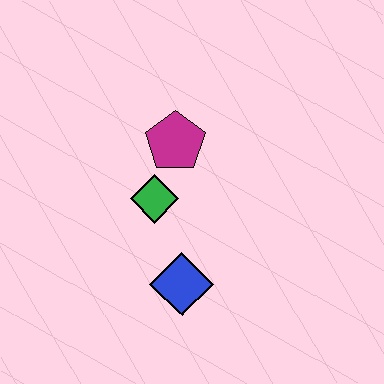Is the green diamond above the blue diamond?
Yes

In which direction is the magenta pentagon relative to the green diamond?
The magenta pentagon is above the green diamond.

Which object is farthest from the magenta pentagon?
The blue diamond is farthest from the magenta pentagon.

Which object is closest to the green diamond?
The magenta pentagon is closest to the green diamond.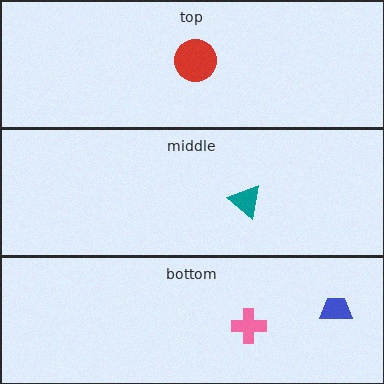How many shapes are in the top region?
1.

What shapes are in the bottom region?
The pink cross, the blue trapezoid.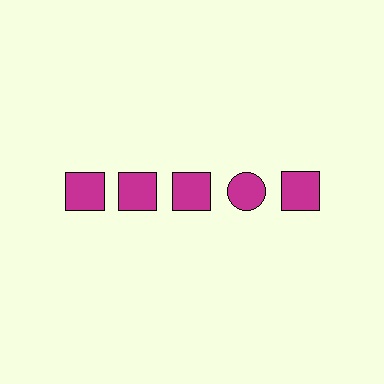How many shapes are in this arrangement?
There are 5 shapes arranged in a grid pattern.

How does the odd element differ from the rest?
It has a different shape: circle instead of square.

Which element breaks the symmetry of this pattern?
The magenta circle in the top row, second from right column breaks the symmetry. All other shapes are magenta squares.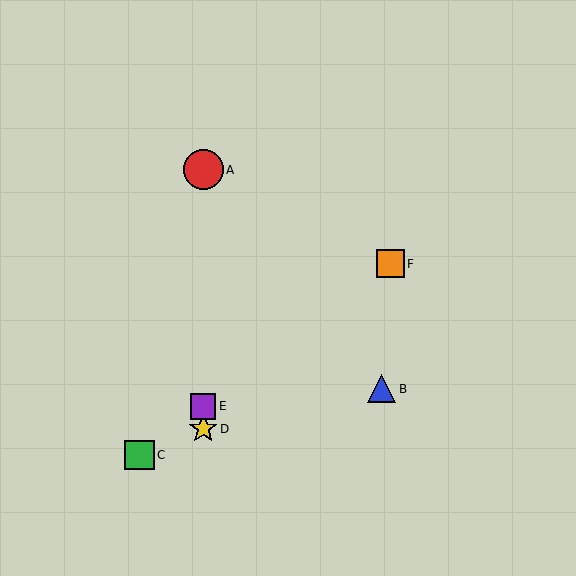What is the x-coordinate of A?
Object A is at x≈203.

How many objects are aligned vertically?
3 objects (A, D, E) are aligned vertically.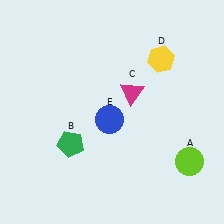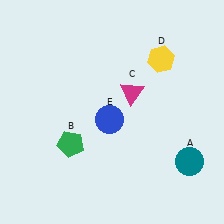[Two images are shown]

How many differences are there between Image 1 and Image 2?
There is 1 difference between the two images.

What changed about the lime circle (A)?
In Image 1, A is lime. In Image 2, it changed to teal.